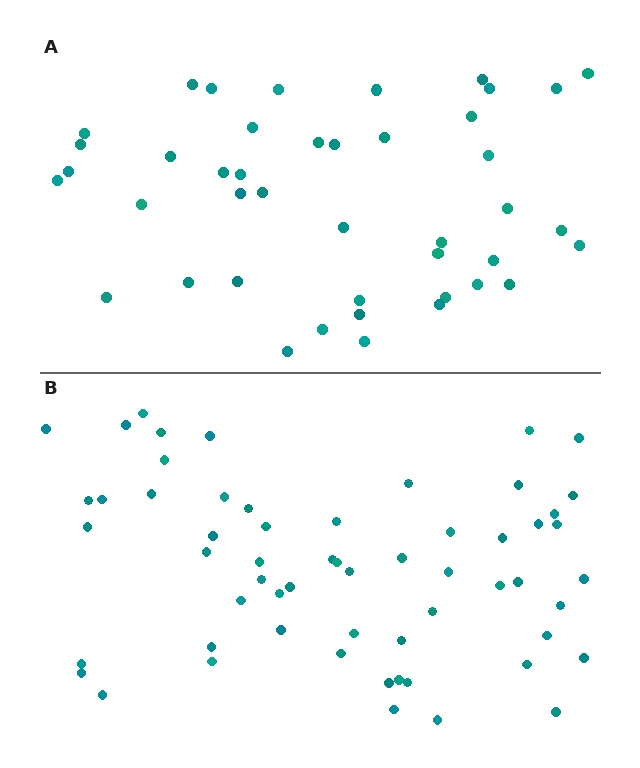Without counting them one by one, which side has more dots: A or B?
Region B (the bottom region) has more dots.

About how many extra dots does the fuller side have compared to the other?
Region B has approximately 15 more dots than region A.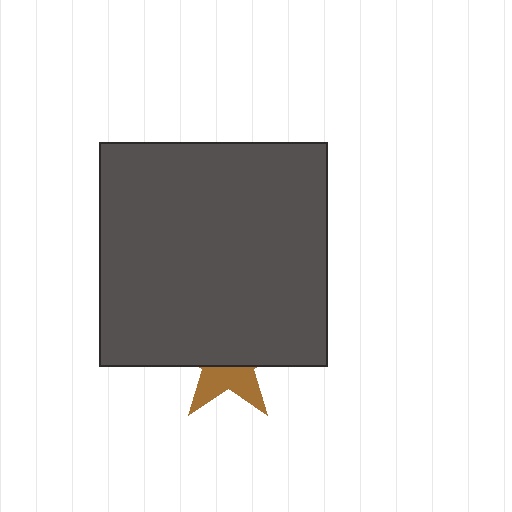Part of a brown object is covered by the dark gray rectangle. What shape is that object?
It is a star.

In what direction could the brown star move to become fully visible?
The brown star could move down. That would shift it out from behind the dark gray rectangle entirely.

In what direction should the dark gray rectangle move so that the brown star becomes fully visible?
The dark gray rectangle should move up. That is the shortest direction to clear the overlap and leave the brown star fully visible.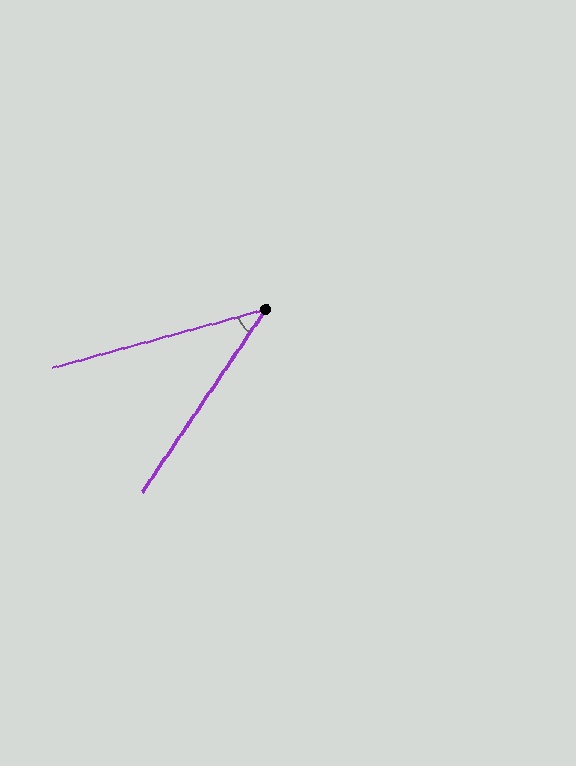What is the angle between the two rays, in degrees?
Approximately 41 degrees.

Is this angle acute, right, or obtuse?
It is acute.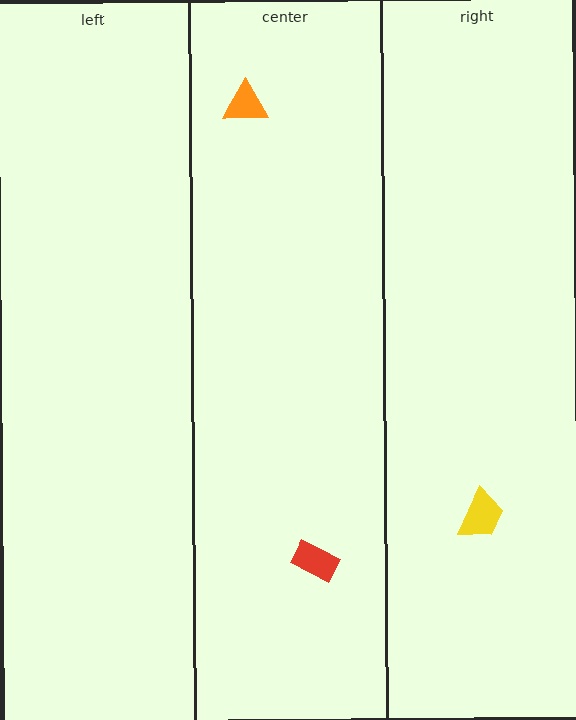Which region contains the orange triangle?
The center region.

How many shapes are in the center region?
2.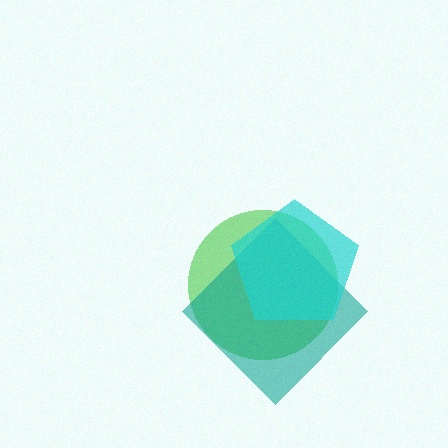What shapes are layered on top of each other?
The layered shapes are: a green circle, a teal diamond, a cyan pentagon.